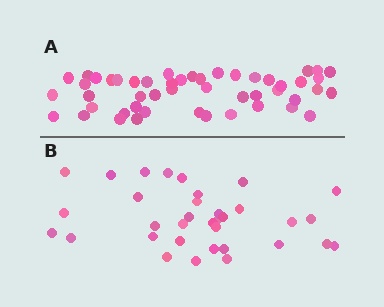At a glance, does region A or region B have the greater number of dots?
Region A (the top region) has more dots.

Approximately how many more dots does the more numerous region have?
Region A has approximately 15 more dots than region B.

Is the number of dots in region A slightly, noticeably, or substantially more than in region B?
Region A has noticeably more, but not dramatically so. The ratio is roughly 1.4 to 1.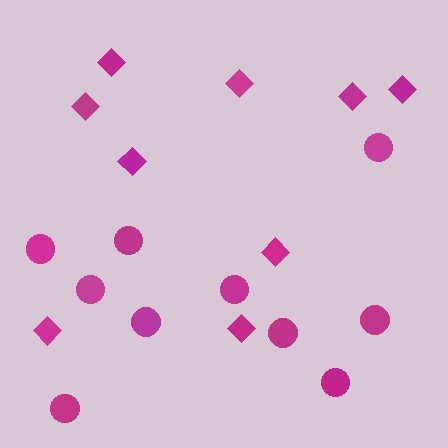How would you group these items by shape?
There are 2 groups: one group of diamonds (9) and one group of circles (10).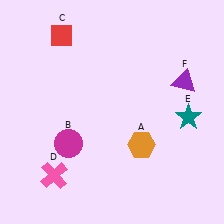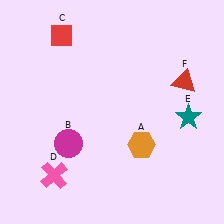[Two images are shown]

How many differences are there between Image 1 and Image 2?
There is 1 difference between the two images.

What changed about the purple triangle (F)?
In Image 1, F is purple. In Image 2, it changed to red.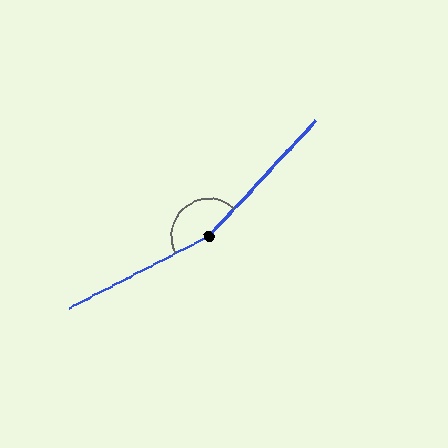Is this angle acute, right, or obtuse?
It is obtuse.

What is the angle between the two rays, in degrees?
Approximately 160 degrees.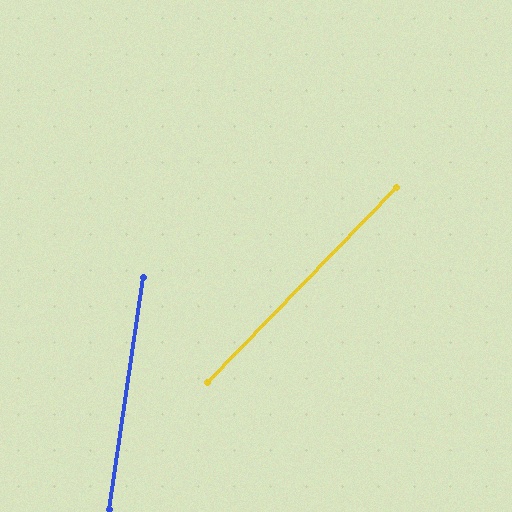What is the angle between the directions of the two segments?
Approximately 36 degrees.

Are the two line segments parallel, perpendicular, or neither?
Neither parallel nor perpendicular — they differ by about 36°.